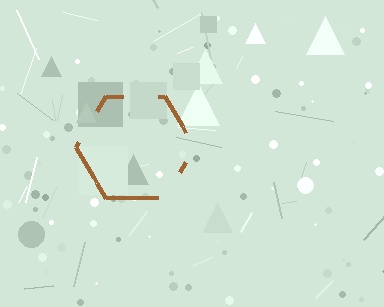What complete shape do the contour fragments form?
The contour fragments form a hexagon.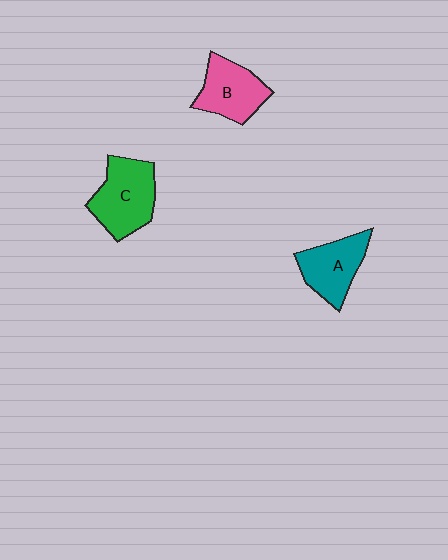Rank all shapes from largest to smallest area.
From largest to smallest: C (green), B (pink), A (teal).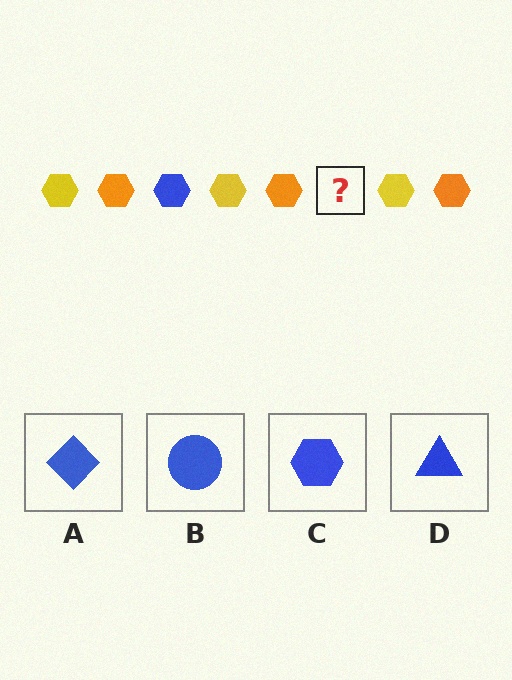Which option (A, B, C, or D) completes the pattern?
C.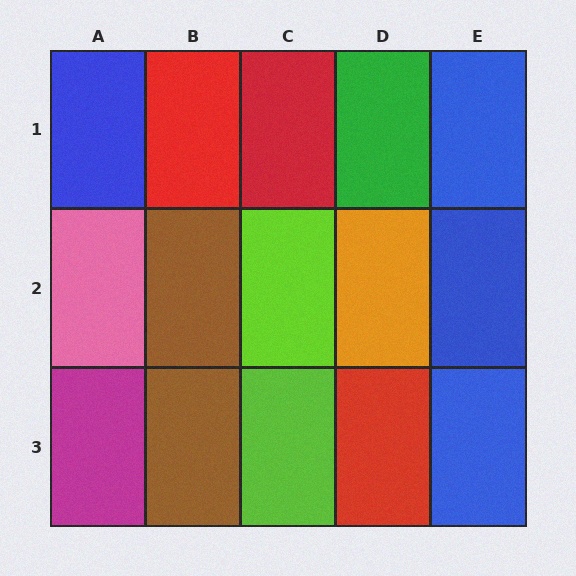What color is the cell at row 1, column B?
Red.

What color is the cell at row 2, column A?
Pink.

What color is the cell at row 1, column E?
Blue.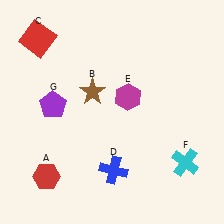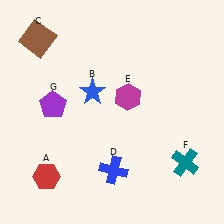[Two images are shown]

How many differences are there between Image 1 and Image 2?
There are 3 differences between the two images.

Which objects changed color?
B changed from brown to blue. C changed from red to brown. F changed from cyan to teal.